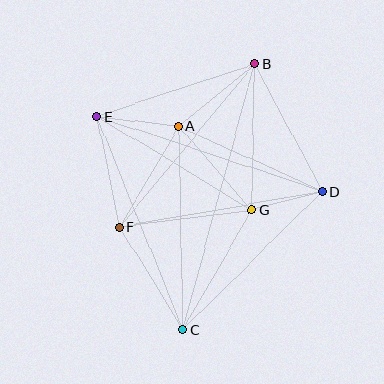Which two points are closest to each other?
Points D and G are closest to each other.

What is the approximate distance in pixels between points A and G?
The distance between A and G is approximately 111 pixels.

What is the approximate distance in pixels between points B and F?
The distance between B and F is approximately 211 pixels.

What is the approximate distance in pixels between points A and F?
The distance between A and F is approximately 116 pixels.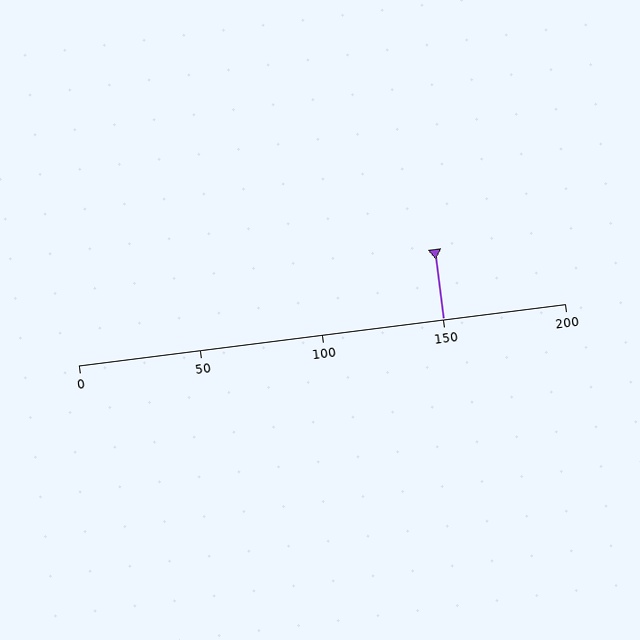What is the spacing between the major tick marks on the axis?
The major ticks are spaced 50 apart.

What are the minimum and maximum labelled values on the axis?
The axis runs from 0 to 200.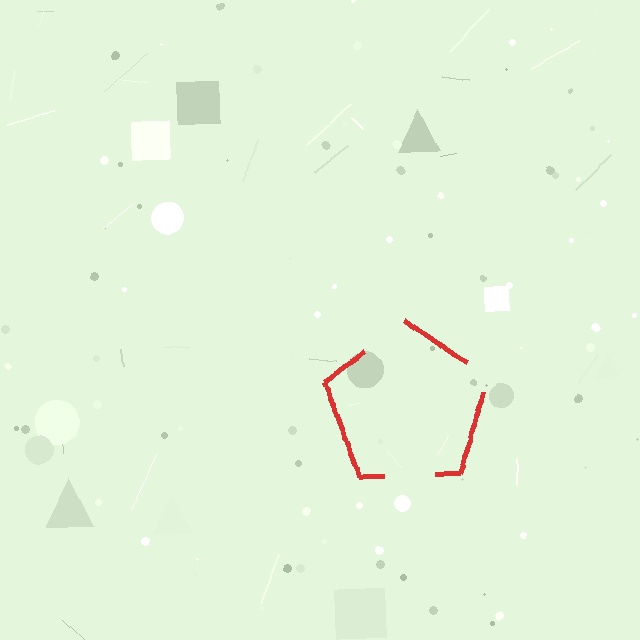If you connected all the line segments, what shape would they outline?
They would outline a pentagon.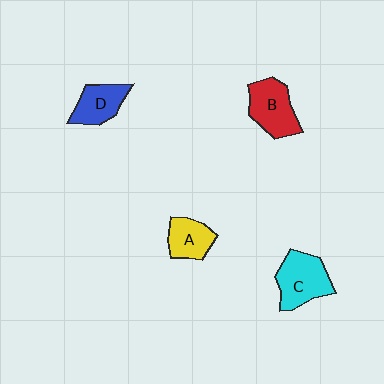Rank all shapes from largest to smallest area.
From largest to smallest: C (cyan), B (red), D (blue), A (yellow).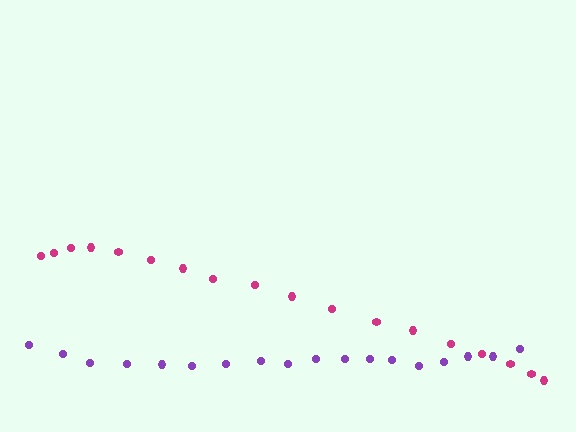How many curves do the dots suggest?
There are 2 distinct paths.